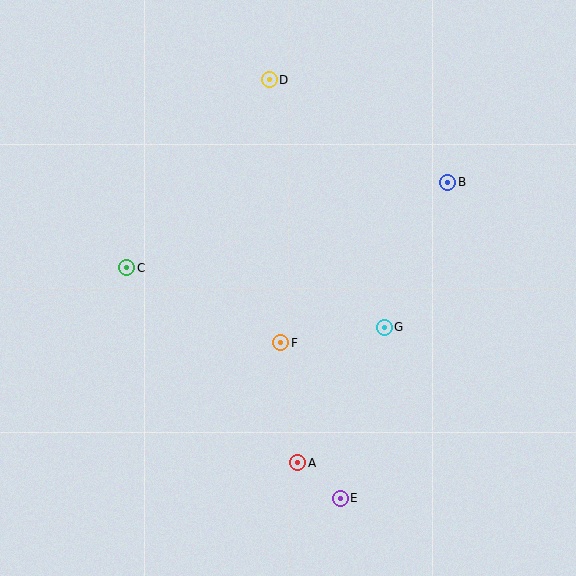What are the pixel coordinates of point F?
Point F is at (281, 343).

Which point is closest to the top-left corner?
Point D is closest to the top-left corner.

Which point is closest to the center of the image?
Point F at (281, 343) is closest to the center.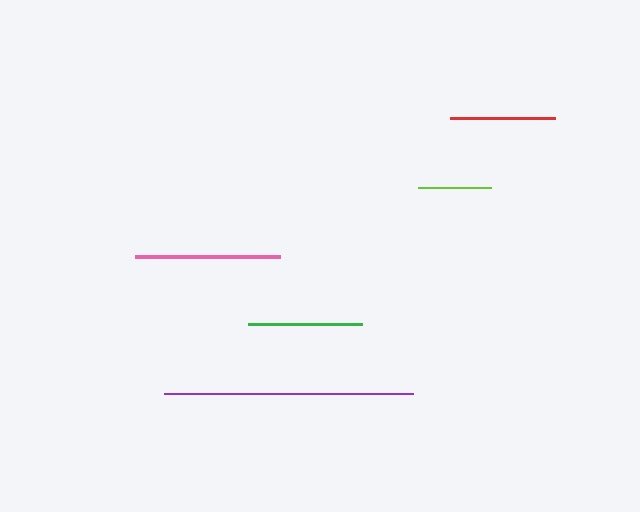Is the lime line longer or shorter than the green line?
The green line is longer than the lime line.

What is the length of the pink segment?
The pink segment is approximately 146 pixels long.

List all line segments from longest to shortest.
From longest to shortest: purple, pink, green, red, lime.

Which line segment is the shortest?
The lime line is the shortest at approximately 73 pixels.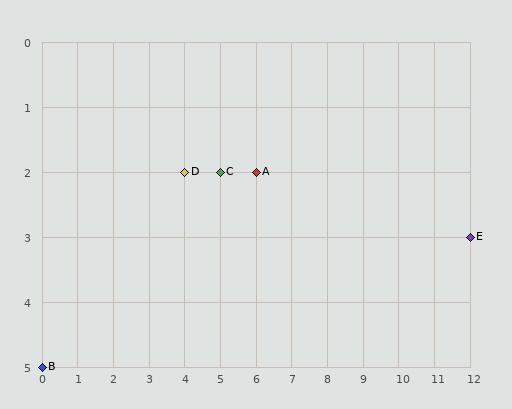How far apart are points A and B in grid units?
Points A and B are 6 columns and 3 rows apart (about 6.7 grid units diagonally).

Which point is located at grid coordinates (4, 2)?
Point D is at (4, 2).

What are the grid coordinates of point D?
Point D is at grid coordinates (4, 2).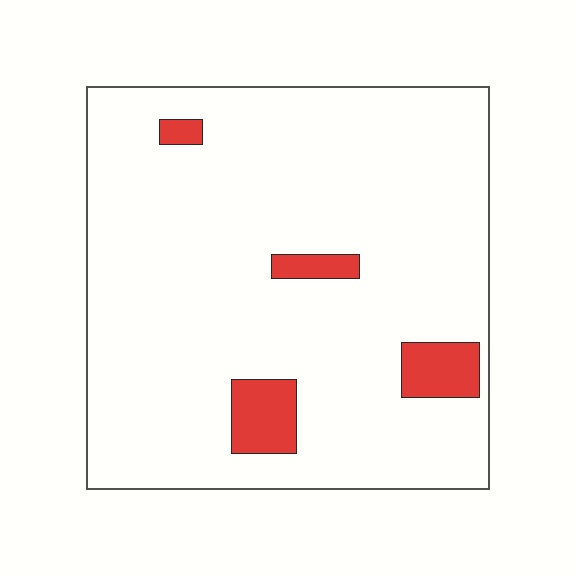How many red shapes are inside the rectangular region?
4.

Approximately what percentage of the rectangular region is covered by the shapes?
Approximately 10%.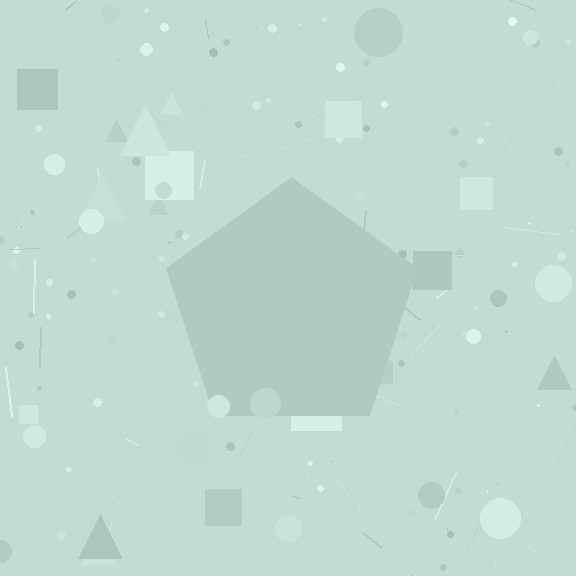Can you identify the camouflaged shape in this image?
The camouflaged shape is a pentagon.